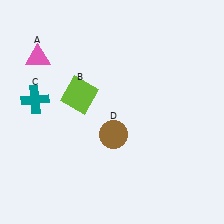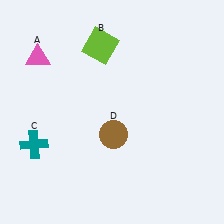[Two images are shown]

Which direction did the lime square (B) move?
The lime square (B) moved up.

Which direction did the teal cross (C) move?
The teal cross (C) moved down.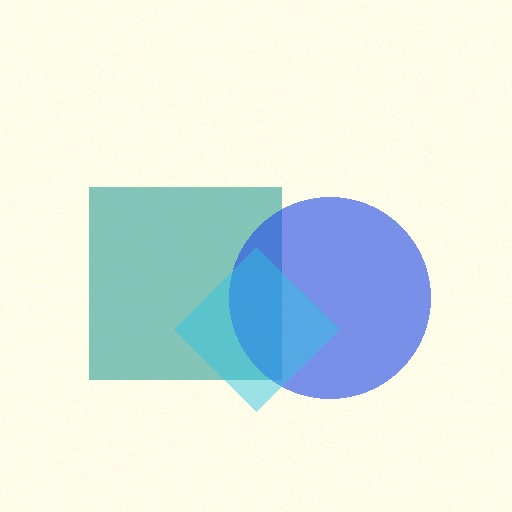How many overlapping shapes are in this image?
There are 3 overlapping shapes in the image.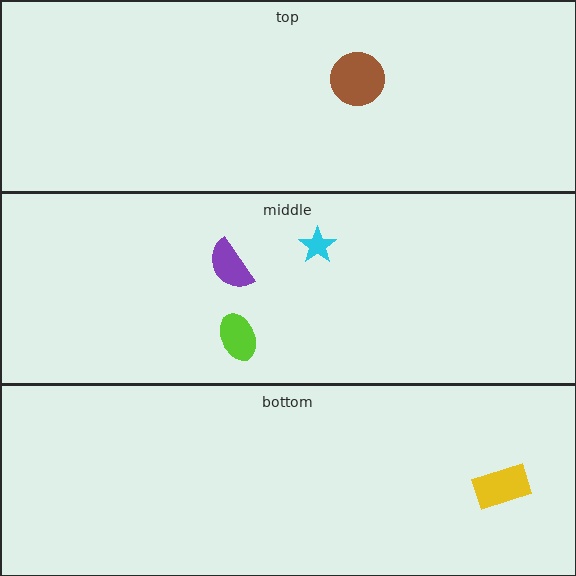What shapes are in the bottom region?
The yellow rectangle.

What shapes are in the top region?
The brown circle.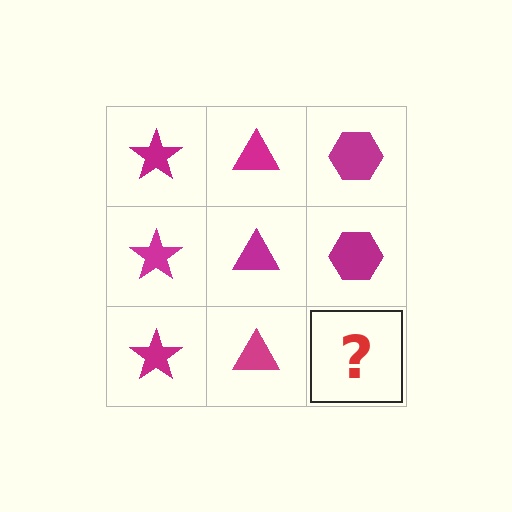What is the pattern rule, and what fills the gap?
The rule is that each column has a consistent shape. The gap should be filled with a magenta hexagon.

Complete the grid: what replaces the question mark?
The question mark should be replaced with a magenta hexagon.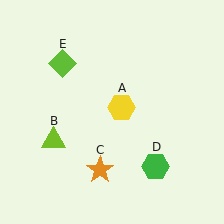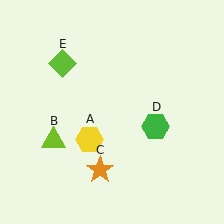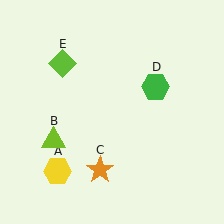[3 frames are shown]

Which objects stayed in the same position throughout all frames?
Lime triangle (object B) and orange star (object C) and lime diamond (object E) remained stationary.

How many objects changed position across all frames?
2 objects changed position: yellow hexagon (object A), green hexagon (object D).